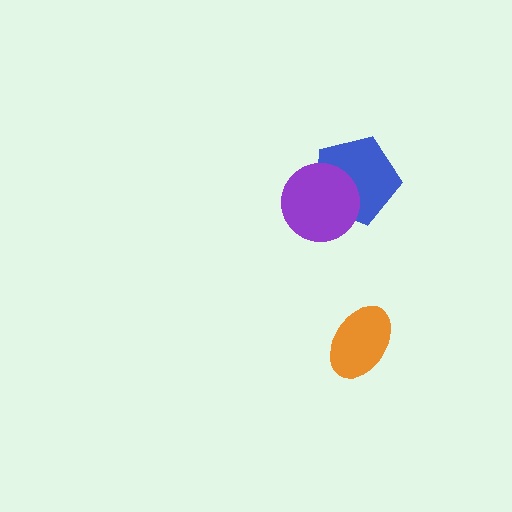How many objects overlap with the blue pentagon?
1 object overlaps with the blue pentagon.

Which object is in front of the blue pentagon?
The purple circle is in front of the blue pentagon.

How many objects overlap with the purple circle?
1 object overlaps with the purple circle.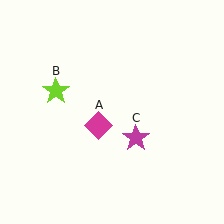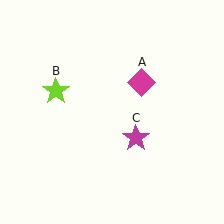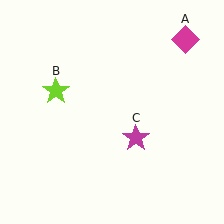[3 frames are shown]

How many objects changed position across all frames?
1 object changed position: magenta diamond (object A).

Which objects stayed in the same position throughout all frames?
Lime star (object B) and magenta star (object C) remained stationary.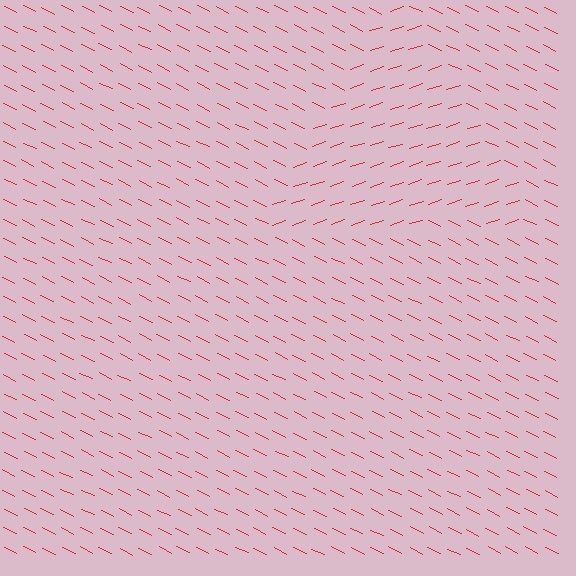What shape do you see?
I see a triangle.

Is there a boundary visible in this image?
Yes, there is a texture boundary formed by a change in line orientation.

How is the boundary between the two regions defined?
The boundary is defined purely by a change in line orientation (approximately 45 degrees difference). All lines are the same color and thickness.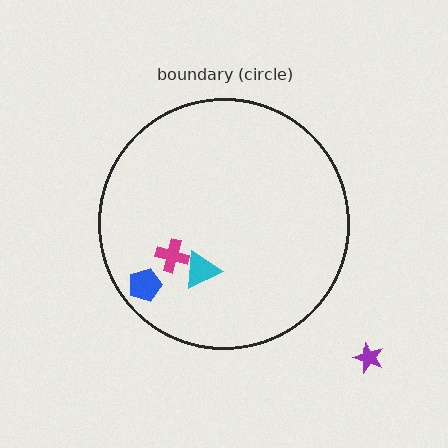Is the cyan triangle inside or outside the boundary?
Inside.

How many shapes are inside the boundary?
3 inside, 1 outside.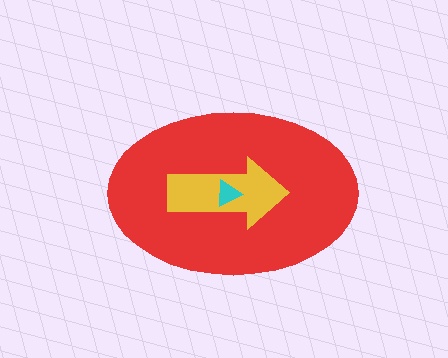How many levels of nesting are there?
3.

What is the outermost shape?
The red ellipse.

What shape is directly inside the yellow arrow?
The cyan triangle.